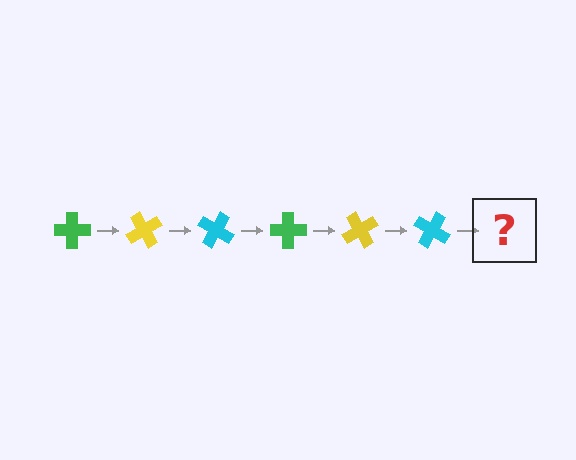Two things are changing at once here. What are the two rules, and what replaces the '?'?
The two rules are that it rotates 60 degrees each step and the color cycles through green, yellow, and cyan. The '?' should be a green cross, rotated 360 degrees from the start.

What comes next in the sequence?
The next element should be a green cross, rotated 360 degrees from the start.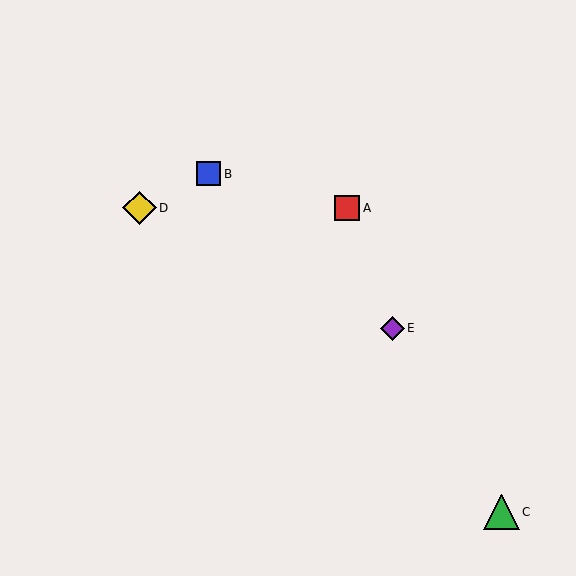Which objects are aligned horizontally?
Objects A, D are aligned horizontally.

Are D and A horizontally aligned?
Yes, both are at y≈208.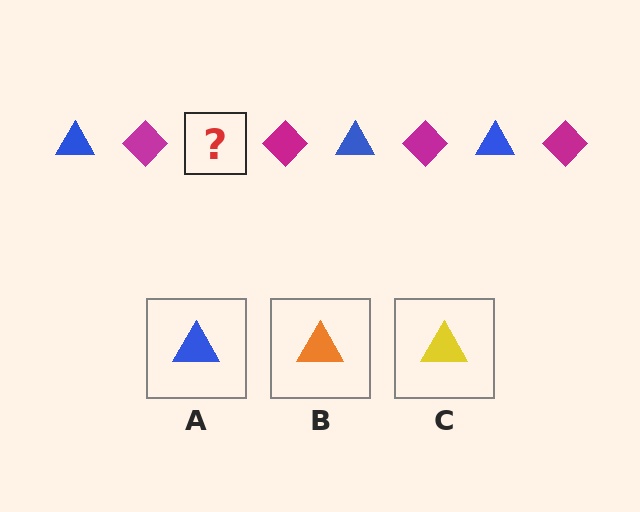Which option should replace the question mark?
Option A.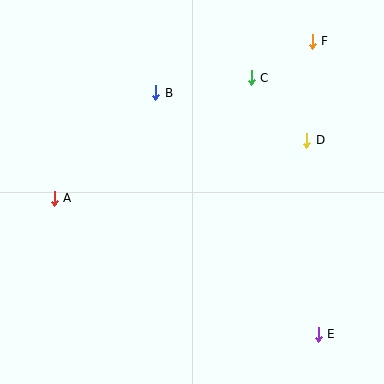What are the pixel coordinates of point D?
Point D is at (307, 140).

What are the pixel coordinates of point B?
Point B is at (156, 93).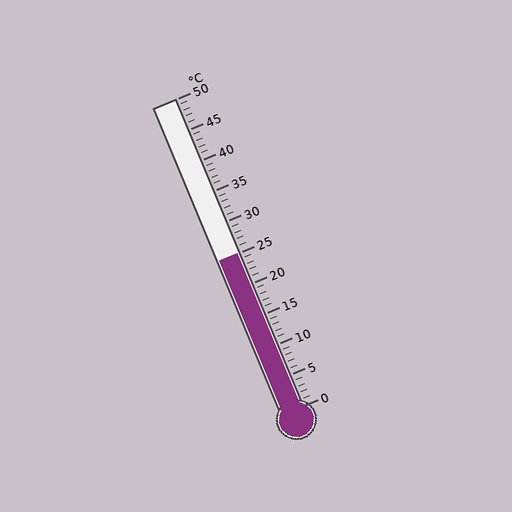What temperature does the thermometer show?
The thermometer shows approximately 25°C.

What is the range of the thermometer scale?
The thermometer scale ranges from 0°C to 50°C.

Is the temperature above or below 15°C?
The temperature is above 15°C.